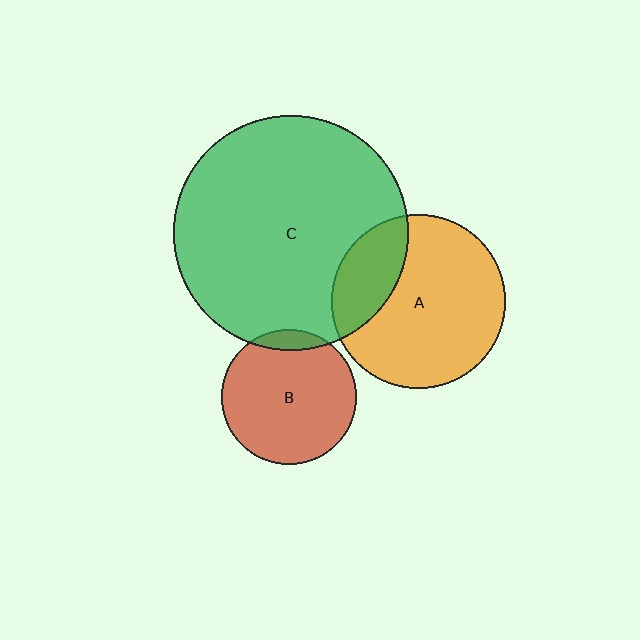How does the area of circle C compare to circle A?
Approximately 1.8 times.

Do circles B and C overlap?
Yes.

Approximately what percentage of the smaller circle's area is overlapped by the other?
Approximately 10%.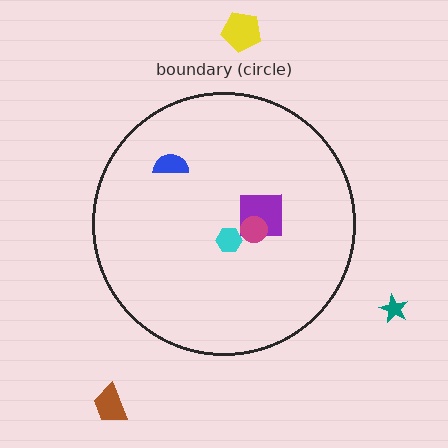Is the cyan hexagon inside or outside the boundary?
Inside.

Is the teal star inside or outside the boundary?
Outside.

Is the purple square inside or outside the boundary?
Inside.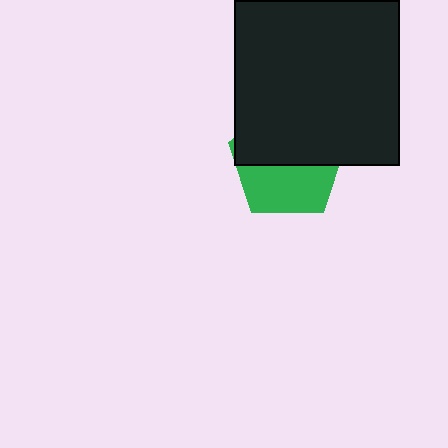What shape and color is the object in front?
The object in front is a black square.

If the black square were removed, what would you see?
You would see the complete green pentagon.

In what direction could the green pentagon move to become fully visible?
The green pentagon could move down. That would shift it out from behind the black square entirely.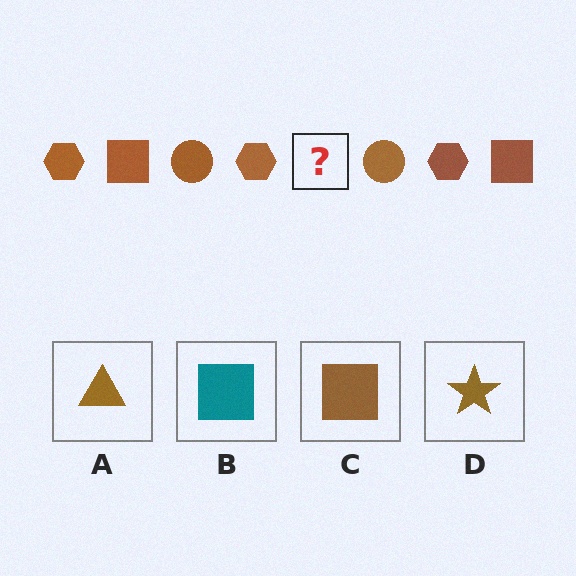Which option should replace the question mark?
Option C.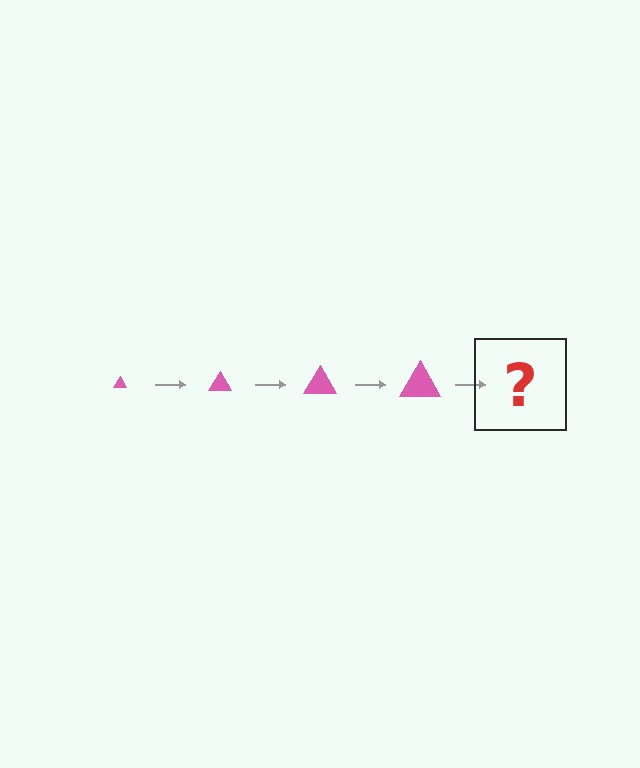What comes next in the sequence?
The next element should be a pink triangle, larger than the previous one.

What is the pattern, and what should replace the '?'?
The pattern is that the triangle gets progressively larger each step. The '?' should be a pink triangle, larger than the previous one.